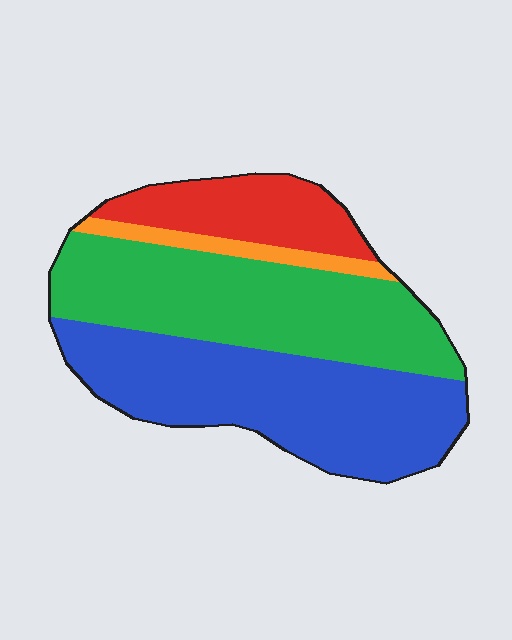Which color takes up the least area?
Orange, at roughly 5%.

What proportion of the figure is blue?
Blue covers roughly 40% of the figure.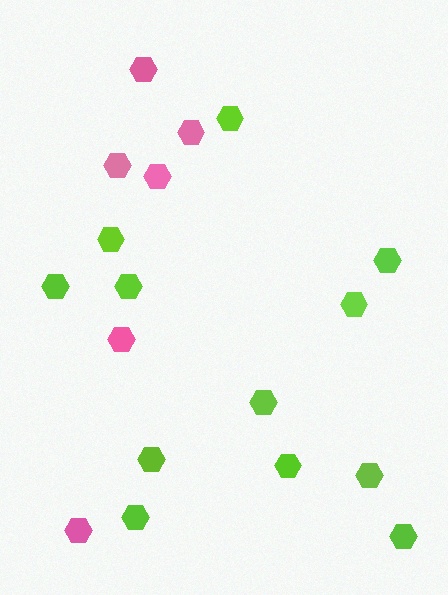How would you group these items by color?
There are 2 groups: one group of lime hexagons (12) and one group of pink hexagons (6).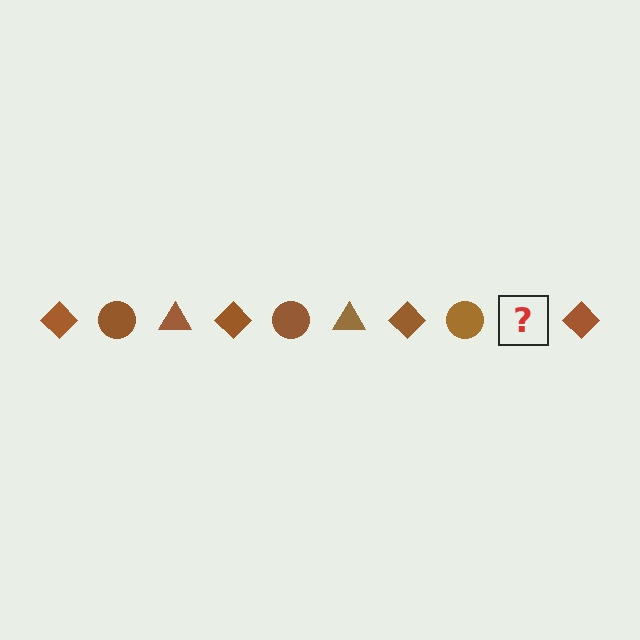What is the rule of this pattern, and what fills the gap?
The rule is that the pattern cycles through diamond, circle, triangle shapes in brown. The gap should be filled with a brown triangle.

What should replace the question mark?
The question mark should be replaced with a brown triangle.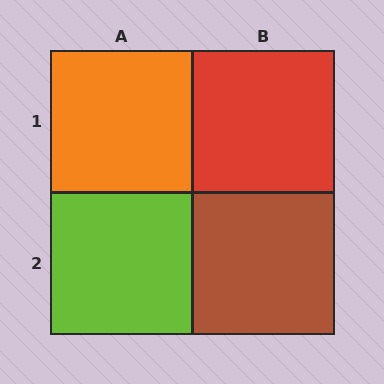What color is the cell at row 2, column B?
Brown.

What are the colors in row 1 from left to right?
Orange, red.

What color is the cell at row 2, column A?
Lime.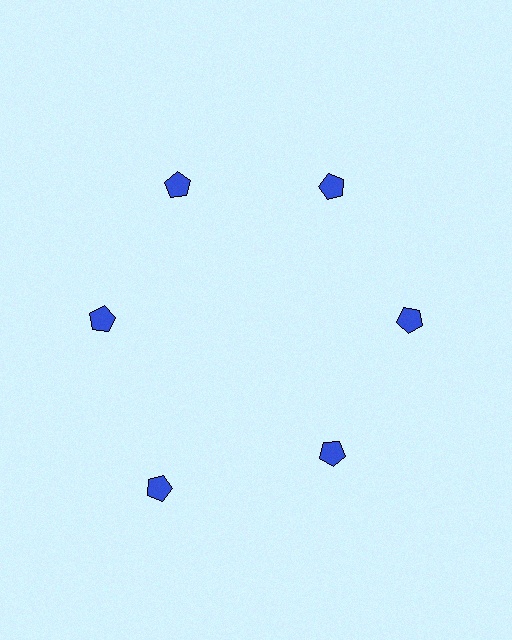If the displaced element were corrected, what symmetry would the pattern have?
It would have 6-fold rotational symmetry — the pattern would map onto itself every 60 degrees.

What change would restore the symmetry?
The symmetry would be restored by moving it inward, back onto the ring so that all 6 pentagons sit at equal angles and equal distance from the center.